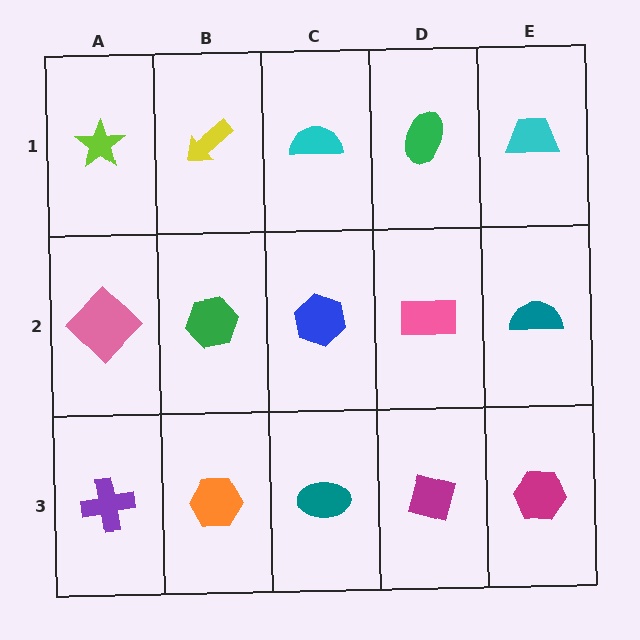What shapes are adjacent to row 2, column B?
A yellow arrow (row 1, column B), an orange hexagon (row 3, column B), a pink diamond (row 2, column A), a blue hexagon (row 2, column C).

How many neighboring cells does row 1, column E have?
2.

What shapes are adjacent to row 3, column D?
A pink rectangle (row 2, column D), a teal ellipse (row 3, column C), a magenta hexagon (row 3, column E).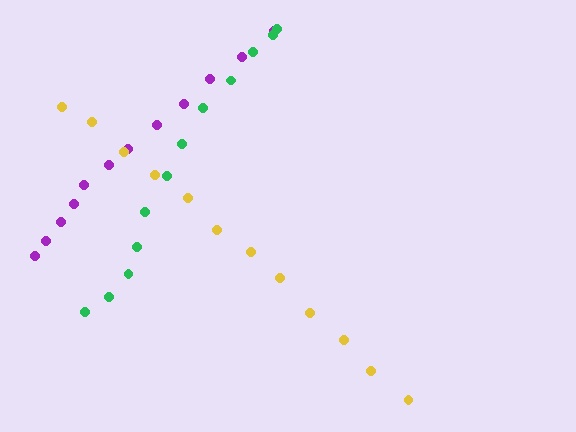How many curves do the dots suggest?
There are 3 distinct paths.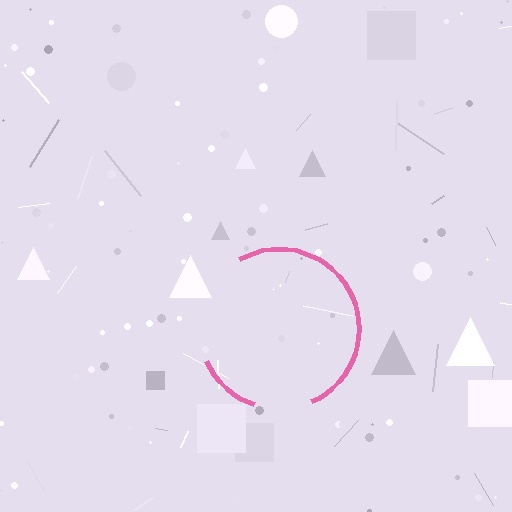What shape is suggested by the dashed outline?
The dashed outline suggests a circle.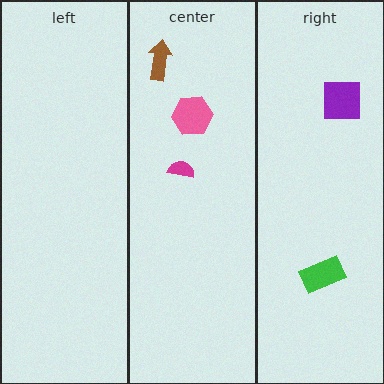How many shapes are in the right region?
2.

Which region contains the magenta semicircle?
The center region.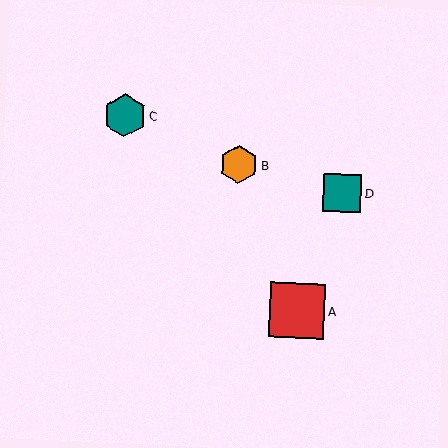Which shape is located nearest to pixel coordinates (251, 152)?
The orange hexagon (labeled B) at (239, 164) is nearest to that location.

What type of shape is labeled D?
Shape D is a teal square.